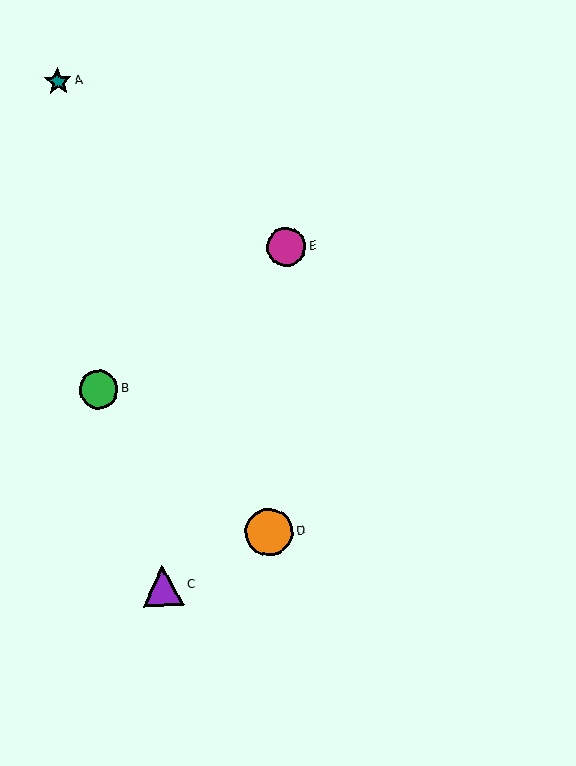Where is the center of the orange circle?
The center of the orange circle is at (269, 532).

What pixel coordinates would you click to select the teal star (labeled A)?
Click at (58, 81) to select the teal star A.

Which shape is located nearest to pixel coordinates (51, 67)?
The teal star (labeled A) at (58, 81) is nearest to that location.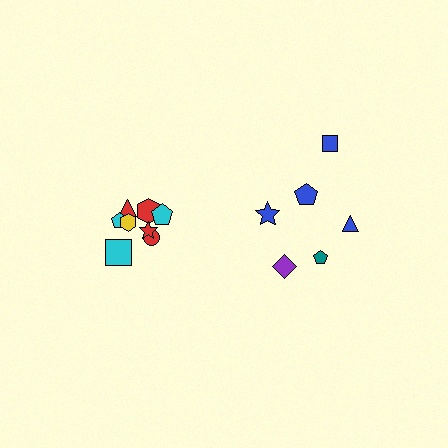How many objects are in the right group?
There are 6 objects.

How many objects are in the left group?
There are 8 objects.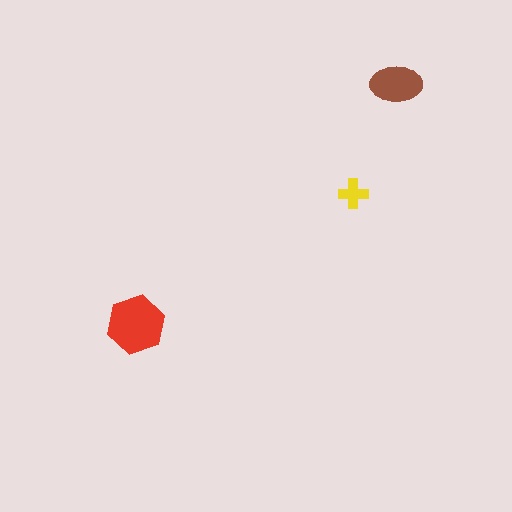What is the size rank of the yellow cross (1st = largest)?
3rd.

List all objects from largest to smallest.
The red hexagon, the brown ellipse, the yellow cross.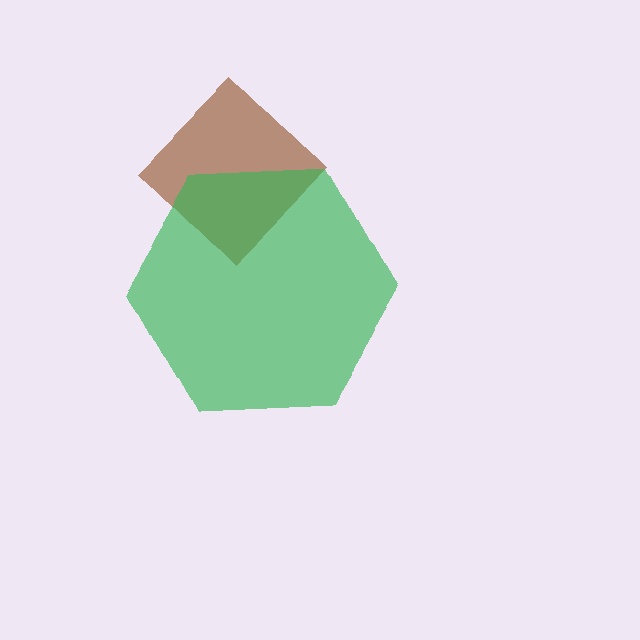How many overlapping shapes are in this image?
There are 2 overlapping shapes in the image.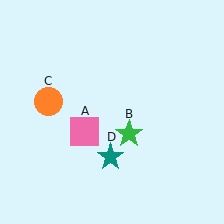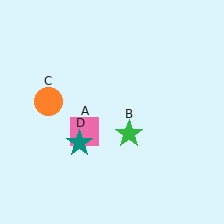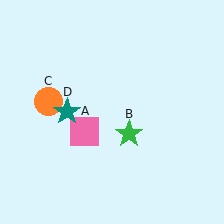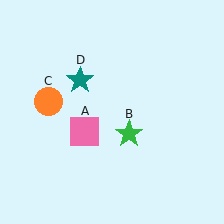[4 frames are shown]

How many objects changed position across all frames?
1 object changed position: teal star (object D).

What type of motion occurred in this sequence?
The teal star (object D) rotated clockwise around the center of the scene.